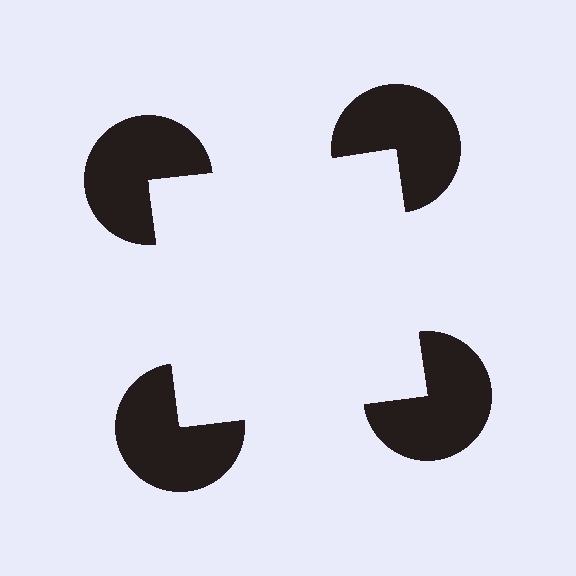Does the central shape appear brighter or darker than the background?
It typically appears slightly brighter than the background, even though no actual brightness change is drawn.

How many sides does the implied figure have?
4 sides.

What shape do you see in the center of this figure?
An illusory square — its edges are inferred from the aligned wedge cuts in the pac-man discs, not physically drawn.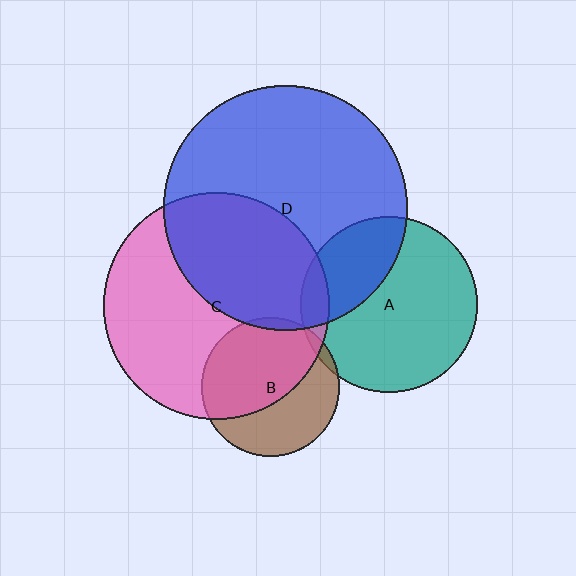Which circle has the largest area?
Circle D (blue).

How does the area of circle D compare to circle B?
Approximately 3.1 times.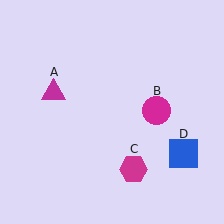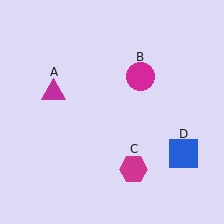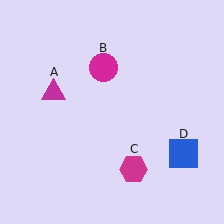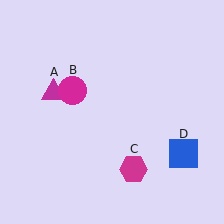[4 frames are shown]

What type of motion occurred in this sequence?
The magenta circle (object B) rotated counterclockwise around the center of the scene.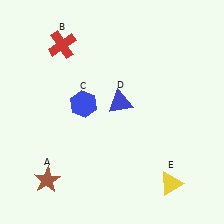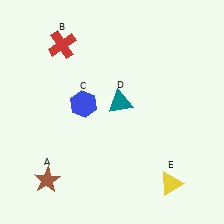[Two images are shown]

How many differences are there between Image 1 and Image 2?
There is 1 difference between the two images.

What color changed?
The triangle (D) changed from blue in Image 1 to teal in Image 2.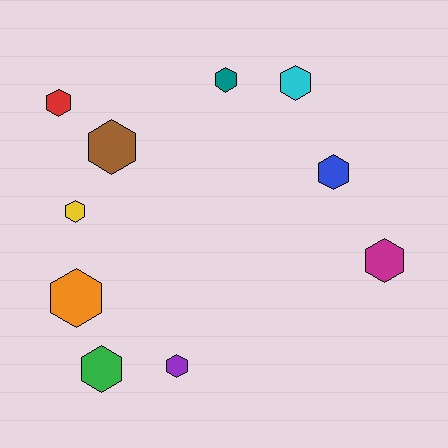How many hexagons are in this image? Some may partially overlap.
There are 10 hexagons.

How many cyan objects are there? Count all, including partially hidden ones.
There is 1 cyan object.